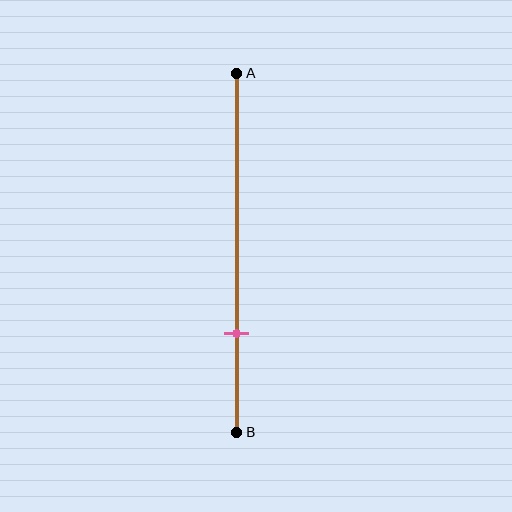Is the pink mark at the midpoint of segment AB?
No, the mark is at about 75% from A, not at the 50% midpoint.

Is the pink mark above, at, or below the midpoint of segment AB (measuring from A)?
The pink mark is below the midpoint of segment AB.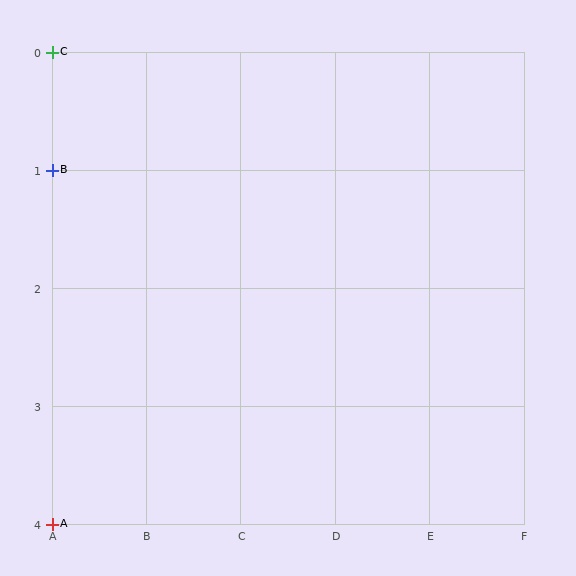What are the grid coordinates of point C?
Point C is at grid coordinates (A, 0).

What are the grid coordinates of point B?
Point B is at grid coordinates (A, 1).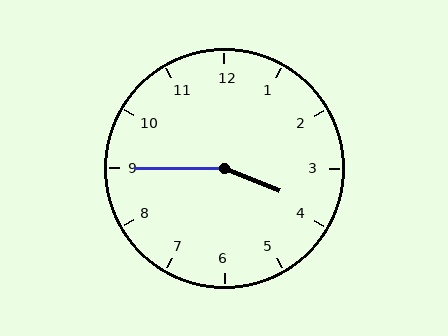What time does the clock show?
3:45.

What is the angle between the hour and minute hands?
Approximately 158 degrees.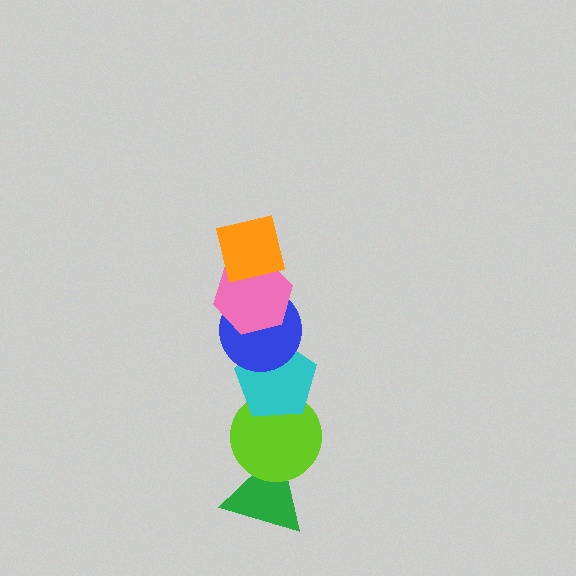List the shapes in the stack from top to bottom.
From top to bottom: the orange square, the pink hexagon, the blue circle, the cyan pentagon, the lime circle, the green triangle.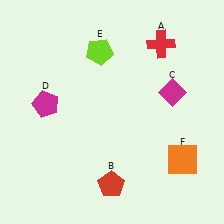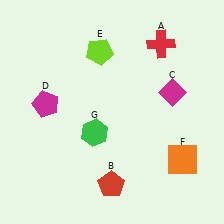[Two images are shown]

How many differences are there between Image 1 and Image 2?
There is 1 difference between the two images.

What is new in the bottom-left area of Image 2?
A green hexagon (G) was added in the bottom-left area of Image 2.